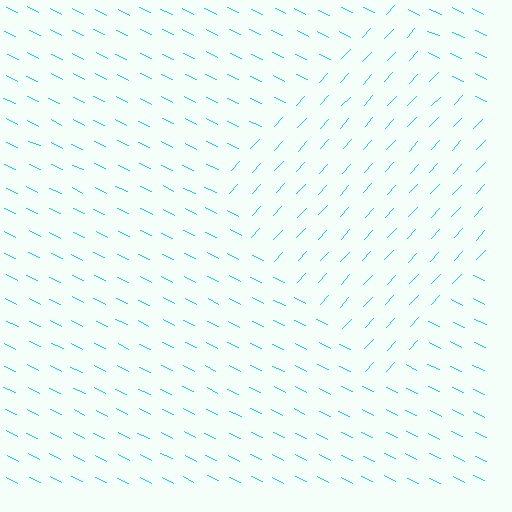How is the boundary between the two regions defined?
The boundary is defined purely by a change in line orientation (approximately 74 degrees difference). All lines are the same color and thickness.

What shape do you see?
I see a diamond.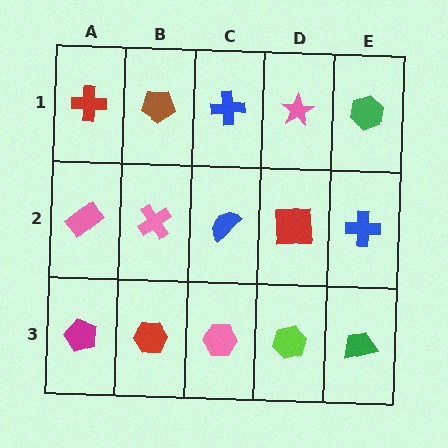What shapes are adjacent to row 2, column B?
A brown pentagon (row 1, column B), a red hexagon (row 3, column B), a pink rectangle (row 2, column A), a blue semicircle (row 2, column C).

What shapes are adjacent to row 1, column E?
A blue cross (row 2, column E), a pink star (row 1, column D).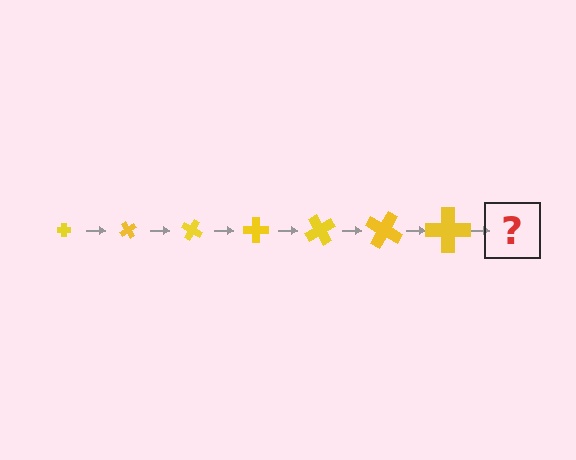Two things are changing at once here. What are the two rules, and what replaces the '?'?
The two rules are that the cross grows larger each step and it rotates 60 degrees each step. The '?' should be a cross, larger than the previous one and rotated 420 degrees from the start.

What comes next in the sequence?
The next element should be a cross, larger than the previous one and rotated 420 degrees from the start.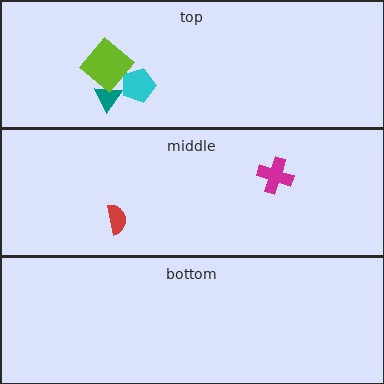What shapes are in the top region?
The teal triangle, the cyan pentagon, the lime diamond.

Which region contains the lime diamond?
The top region.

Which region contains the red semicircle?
The middle region.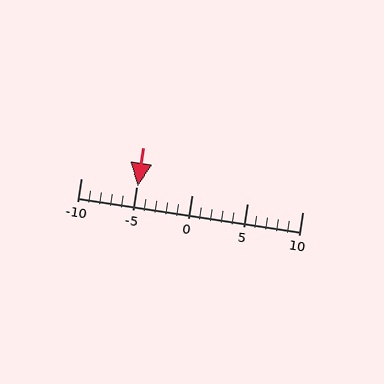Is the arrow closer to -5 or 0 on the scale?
The arrow is closer to -5.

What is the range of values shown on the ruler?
The ruler shows values from -10 to 10.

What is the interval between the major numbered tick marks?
The major tick marks are spaced 5 units apart.